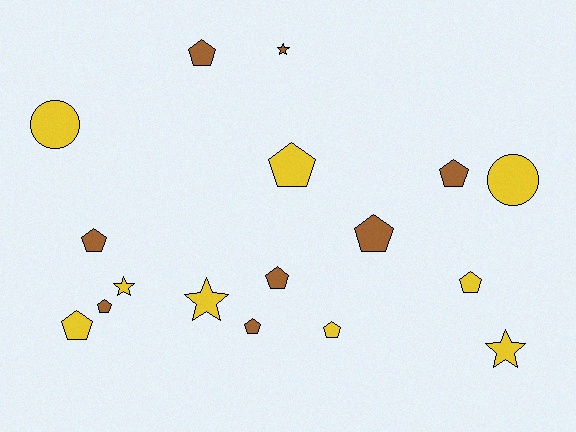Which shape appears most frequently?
Pentagon, with 11 objects.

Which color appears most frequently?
Yellow, with 9 objects.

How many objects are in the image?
There are 17 objects.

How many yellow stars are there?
There are 3 yellow stars.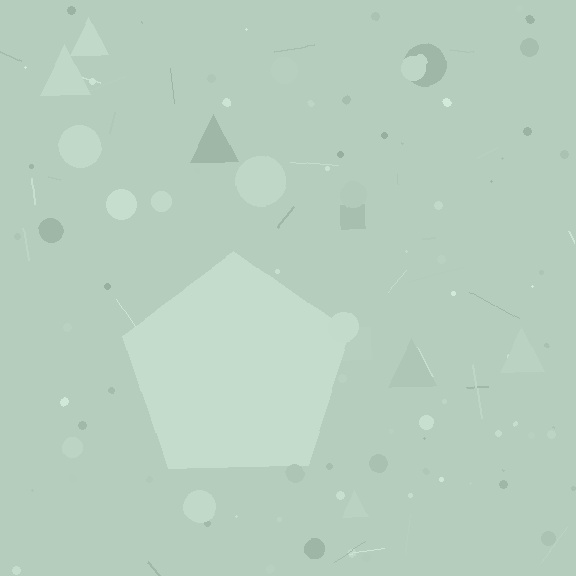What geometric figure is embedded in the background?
A pentagon is embedded in the background.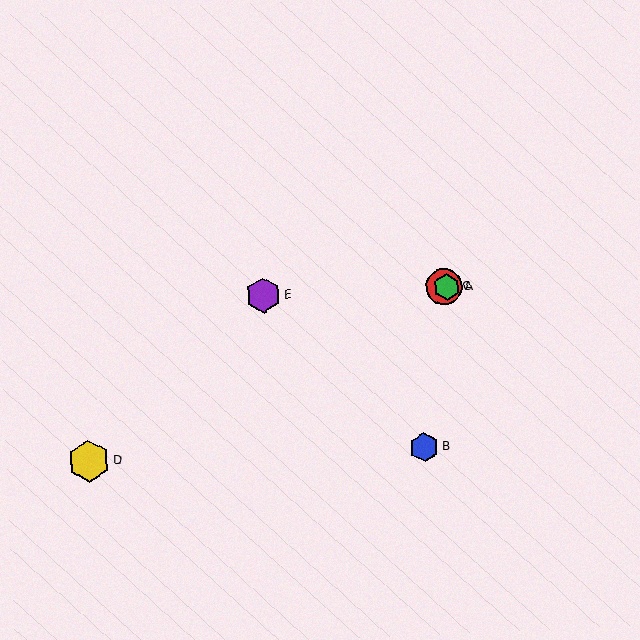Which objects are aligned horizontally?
Objects A, C, E are aligned horizontally.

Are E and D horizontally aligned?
No, E is at y≈295 and D is at y≈461.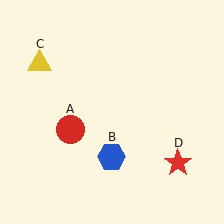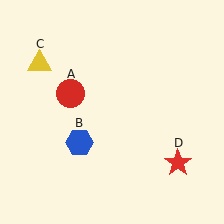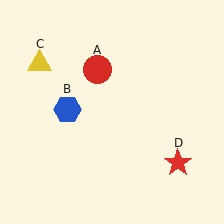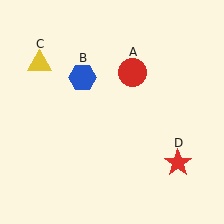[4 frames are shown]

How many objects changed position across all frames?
2 objects changed position: red circle (object A), blue hexagon (object B).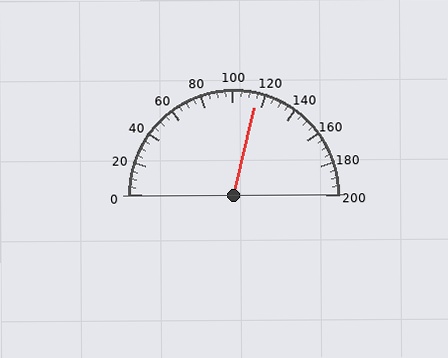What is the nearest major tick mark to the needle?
The nearest major tick mark is 120.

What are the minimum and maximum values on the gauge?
The gauge ranges from 0 to 200.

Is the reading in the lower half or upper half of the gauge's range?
The reading is in the upper half of the range (0 to 200).